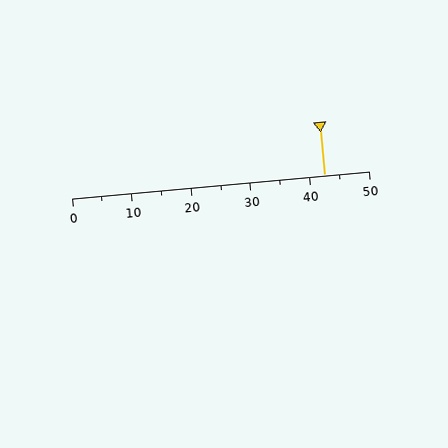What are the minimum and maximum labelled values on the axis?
The axis runs from 0 to 50.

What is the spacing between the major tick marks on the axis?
The major ticks are spaced 10 apart.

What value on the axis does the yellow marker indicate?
The marker indicates approximately 42.5.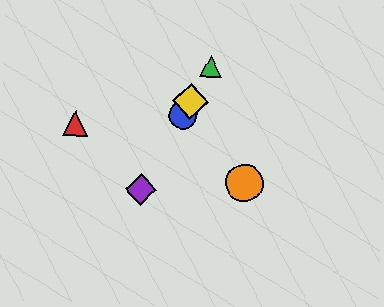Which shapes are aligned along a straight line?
The blue circle, the green triangle, the yellow diamond, the purple diamond are aligned along a straight line.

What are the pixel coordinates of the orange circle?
The orange circle is at (244, 183).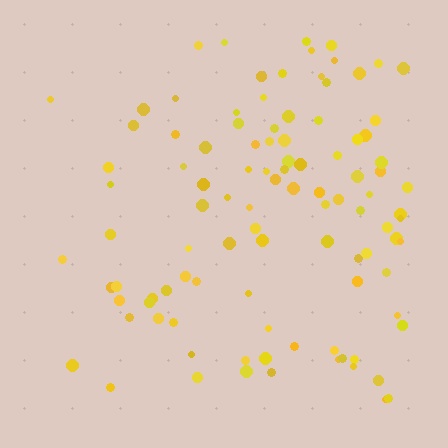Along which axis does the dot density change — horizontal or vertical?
Horizontal.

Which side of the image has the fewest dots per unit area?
The left.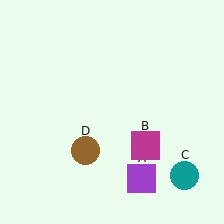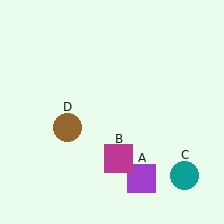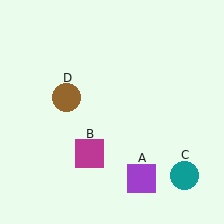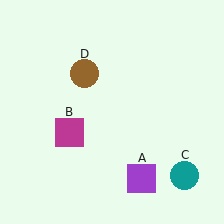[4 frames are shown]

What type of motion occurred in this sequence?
The magenta square (object B), brown circle (object D) rotated clockwise around the center of the scene.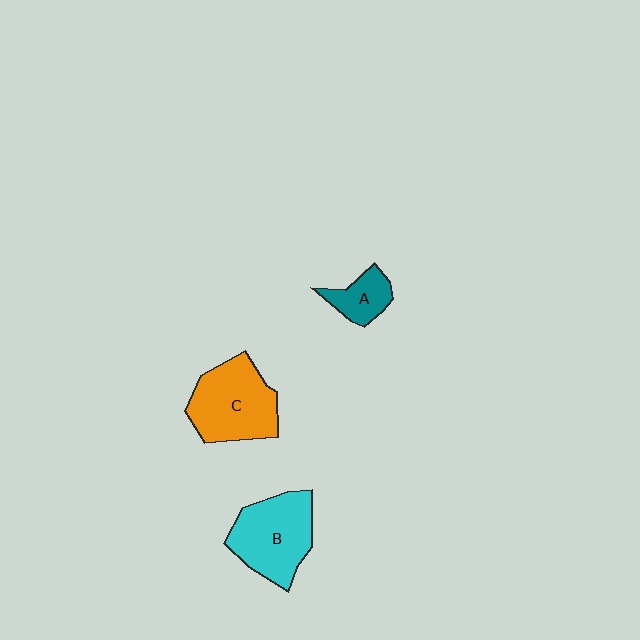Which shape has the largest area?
Shape C (orange).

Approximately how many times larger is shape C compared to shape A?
Approximately 2.4 times.